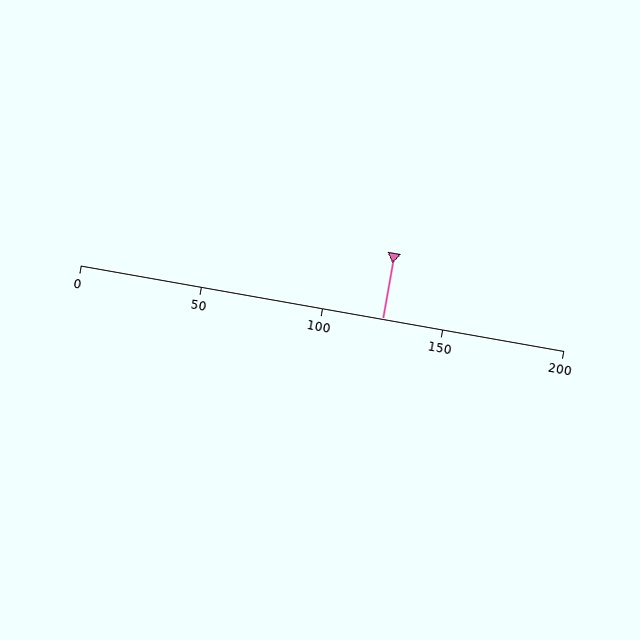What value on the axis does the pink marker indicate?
The marker indicates approximately 125.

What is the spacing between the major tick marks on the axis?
The major ticks are spaced 50 apart.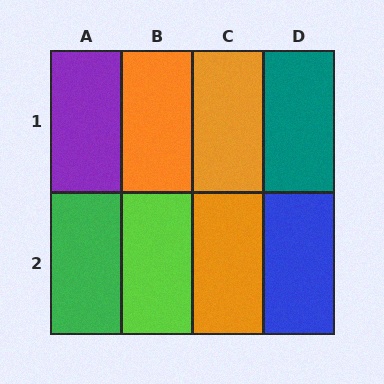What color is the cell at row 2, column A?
Green.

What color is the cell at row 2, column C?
Orange.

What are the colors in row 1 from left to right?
Purple, orange, orange, teal.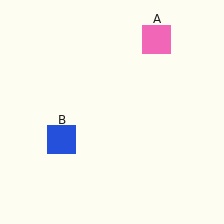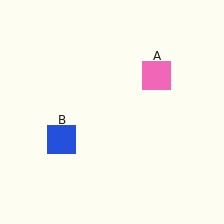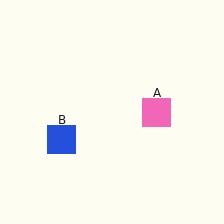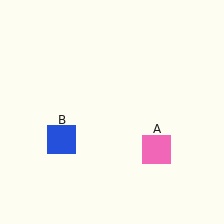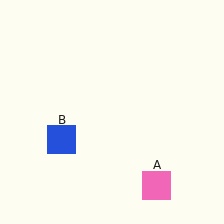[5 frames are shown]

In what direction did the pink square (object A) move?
The pink square (object A) moved down.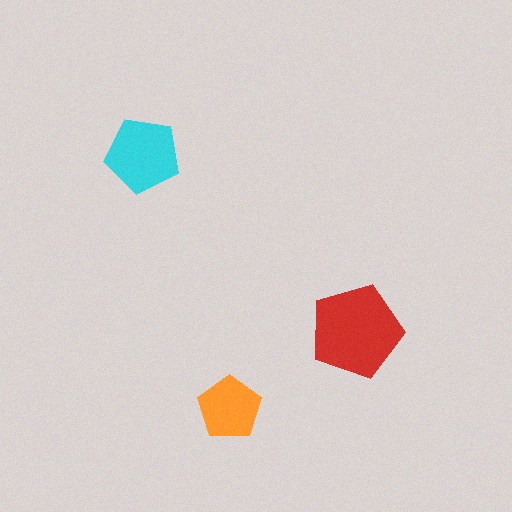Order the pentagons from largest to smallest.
the red one, the cyan one, the orange one.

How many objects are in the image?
There are 3 objects in the image.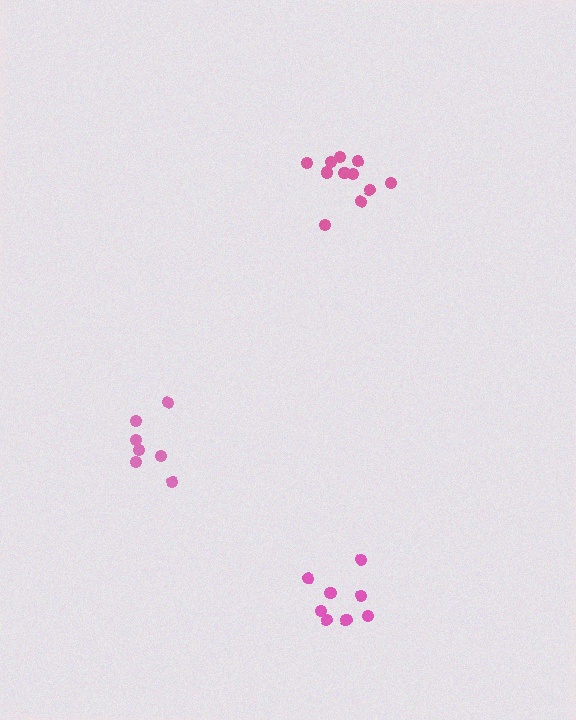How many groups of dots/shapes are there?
There are 3 groups.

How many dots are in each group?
Group 1: 11 dots, Group 2: 8 dots, Group 3: 7 dots (26 total).